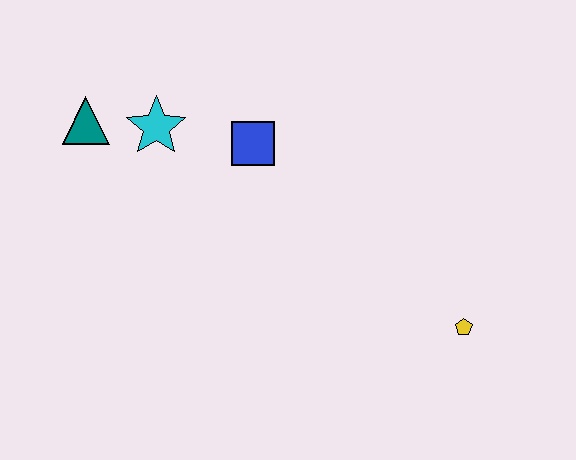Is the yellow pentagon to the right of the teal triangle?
Yes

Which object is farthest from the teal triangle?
The yellow pentagon is farthest from the teal triangle.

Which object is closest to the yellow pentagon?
The blue square is closest to the yellow pentagon.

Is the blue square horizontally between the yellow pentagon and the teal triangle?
Yes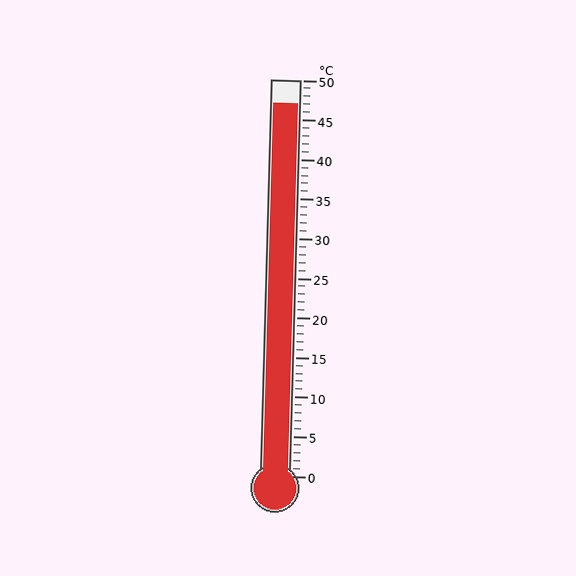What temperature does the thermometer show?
The thermometer shows approximately 47°C.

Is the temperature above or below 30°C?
The temperature is above 30°C.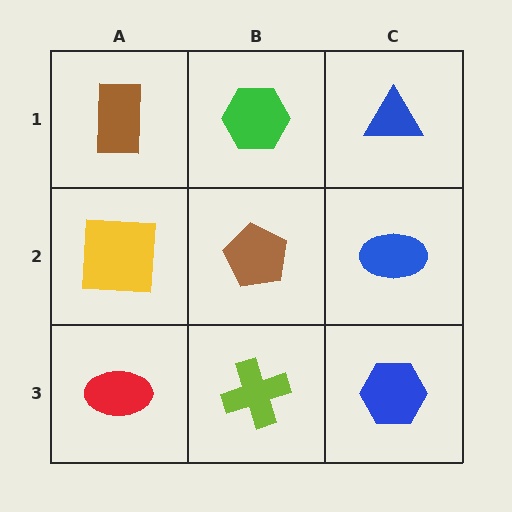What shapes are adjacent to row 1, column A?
A yellow square (row 2, column A), a green hexagon (row 1, column B).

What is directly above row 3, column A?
A yellow square.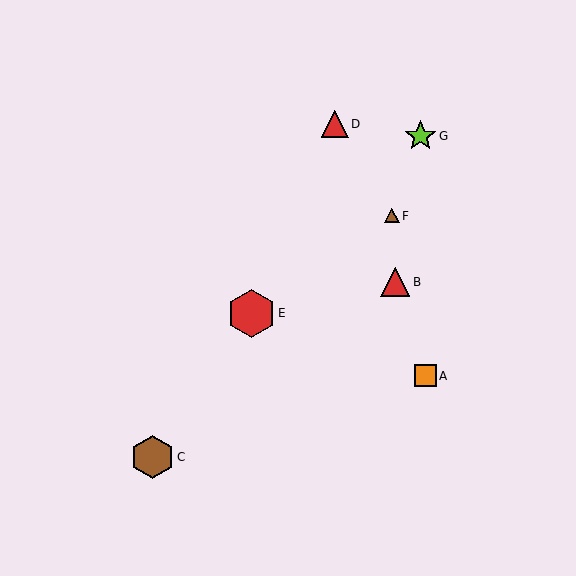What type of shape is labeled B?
Shape B is a red triangle.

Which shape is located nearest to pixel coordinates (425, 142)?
The lime star (labeled G) at (421, 136) is nearest to that location.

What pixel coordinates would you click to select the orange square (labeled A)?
Click at (425, 376) to select the orange square A.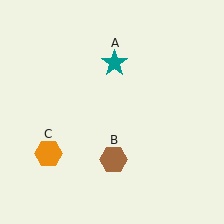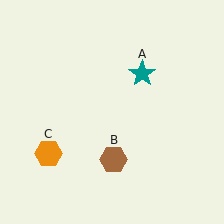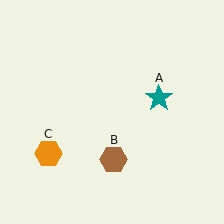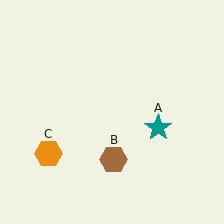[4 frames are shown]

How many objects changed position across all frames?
1 object changed position: teal star (object A).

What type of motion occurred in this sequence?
The teal star (object A) rotated clockwise around the center of the scene.